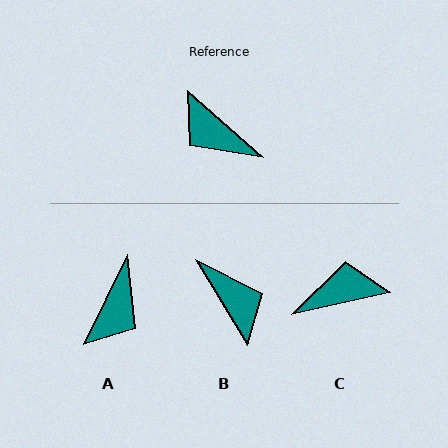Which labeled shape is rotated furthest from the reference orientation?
B, about 162 degrees away.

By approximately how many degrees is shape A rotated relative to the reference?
Approximately 105 degrees counter-clockwise.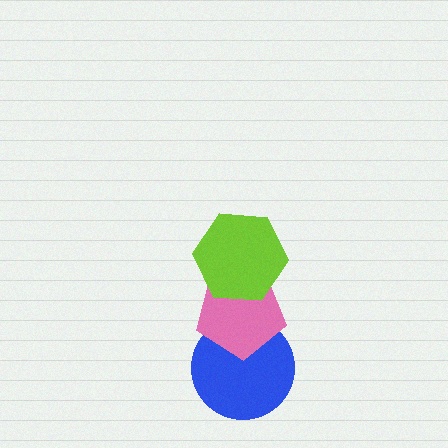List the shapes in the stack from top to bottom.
From top to bottom: the lime hexagon, the pink pentagon, the blue circle.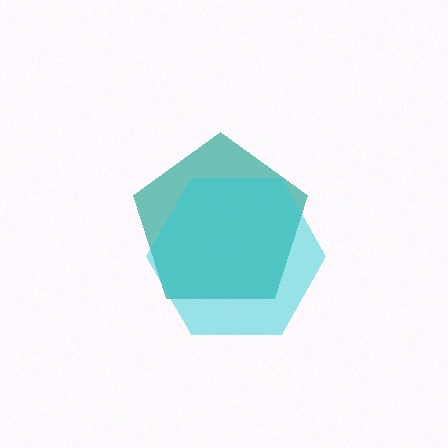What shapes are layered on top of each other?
The layered shapes are: a teal pentagon, a cyan hexagon.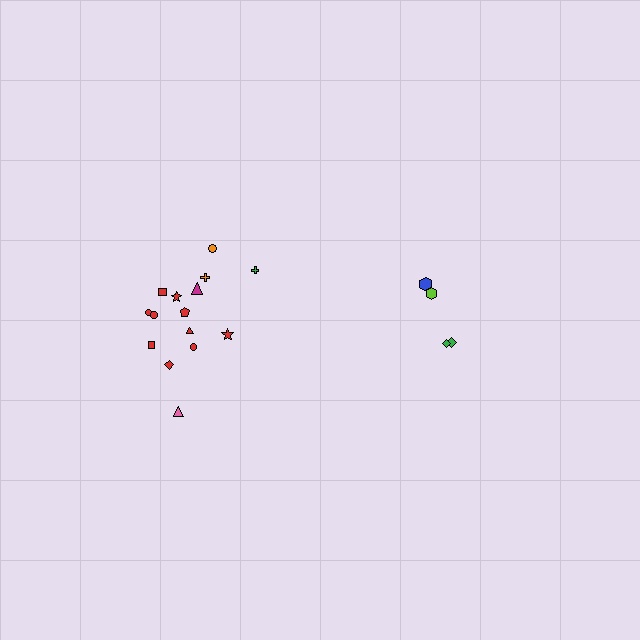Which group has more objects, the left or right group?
The left group.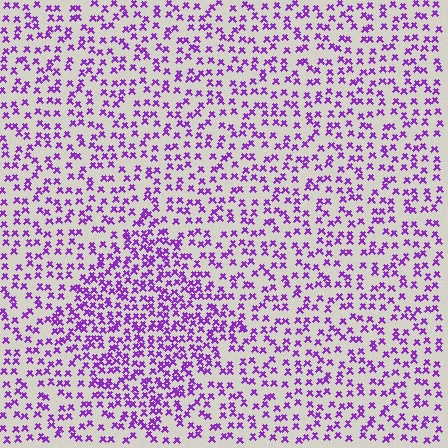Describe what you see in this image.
The image contains small purple elements arranged at two different densities. A diamond-shaped region is visible where the elements are more densely packed than the surrounding area.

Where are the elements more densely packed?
The elements are more densely packed inside the diamond boundary.